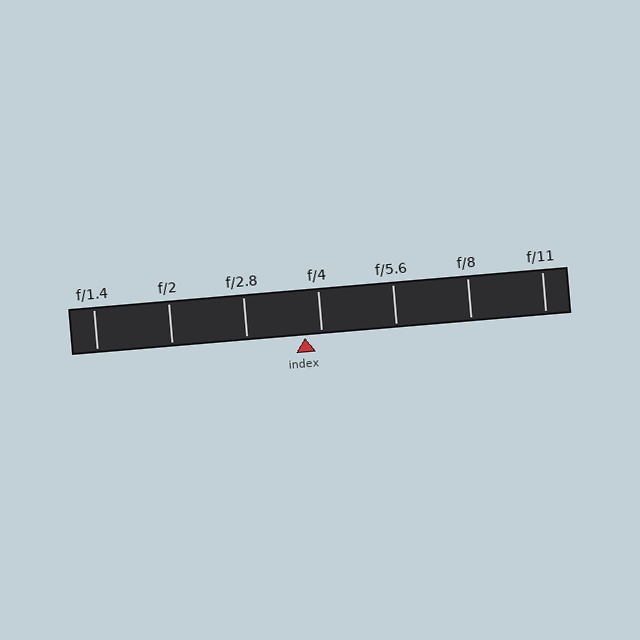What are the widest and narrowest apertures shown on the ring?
The widest aperture shown is f/1.4 and the narrowest is f/11.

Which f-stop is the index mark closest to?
The index mark is closest to f/4.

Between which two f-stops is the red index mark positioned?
The index mark is between f/2.8 and f/4.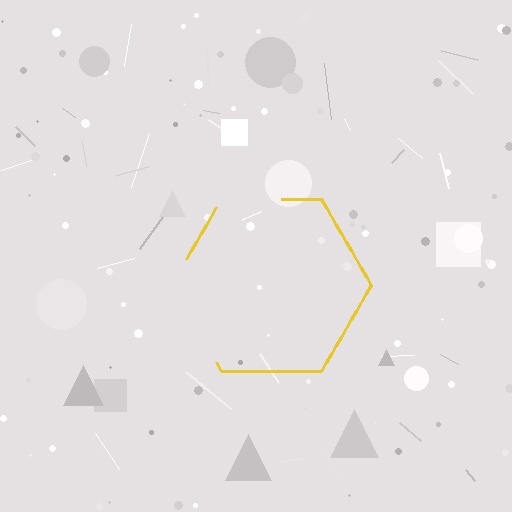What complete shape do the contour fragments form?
The contour fragments form a hexagon.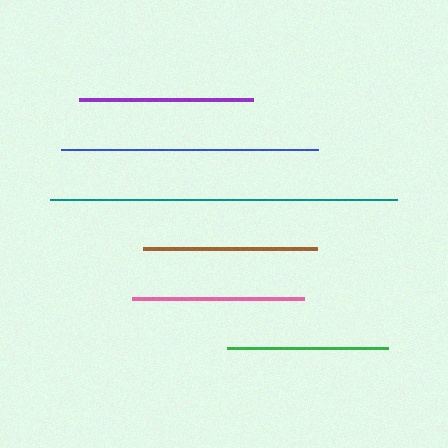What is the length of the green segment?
The green segment is approximately 161 pixels long.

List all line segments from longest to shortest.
From longest to shortest: teal, blue, brown, purple, pink, green.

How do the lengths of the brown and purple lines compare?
The brown and purple lines are approximately the same length.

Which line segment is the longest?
The teal line is the longest at approximately 347 pixels.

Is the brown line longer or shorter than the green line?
The brown line is longer than the green line.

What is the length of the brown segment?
The brown segment is approximately 174 pixels long.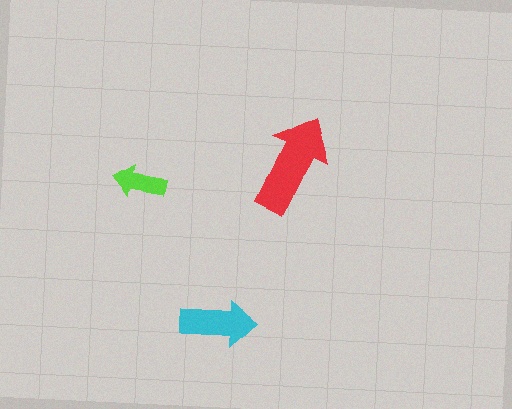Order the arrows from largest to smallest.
the red one, the cyan one, the lime one.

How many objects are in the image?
There are 3 objects in the image.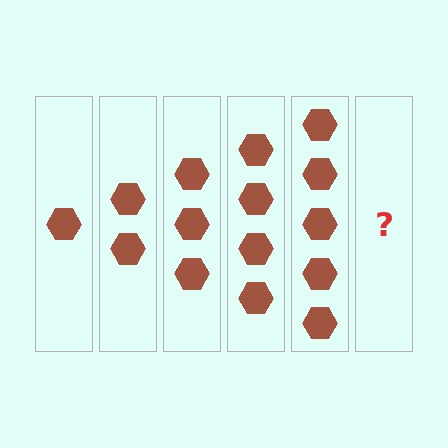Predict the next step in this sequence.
The next step is 6 hexagons.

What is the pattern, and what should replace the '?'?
The pattern is that each step adds one more hexagon. The '?' should be 6 hexagons.